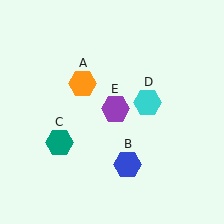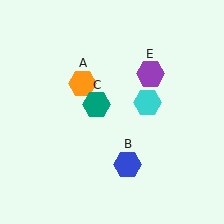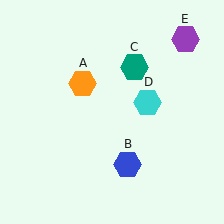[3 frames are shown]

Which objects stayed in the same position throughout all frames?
Orange hexagon (object A) and blue hexagon (object B) and cyan hexagon (object D) remained stationary.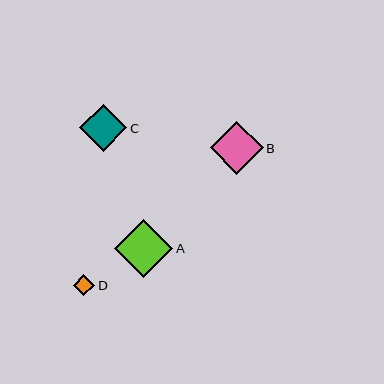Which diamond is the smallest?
Diamond D is the smallest with a size of approximately 21 pixels.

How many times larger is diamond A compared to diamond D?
Diamond A is approximately 2.7 times the size of diamond D.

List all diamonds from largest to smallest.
From largest to smallest: A, B, C, D.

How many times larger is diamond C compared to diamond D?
Diamond C is approximately 2.2 times the size of diamond D.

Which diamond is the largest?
Diamond A is the largest with a size of approximately 58 pixels.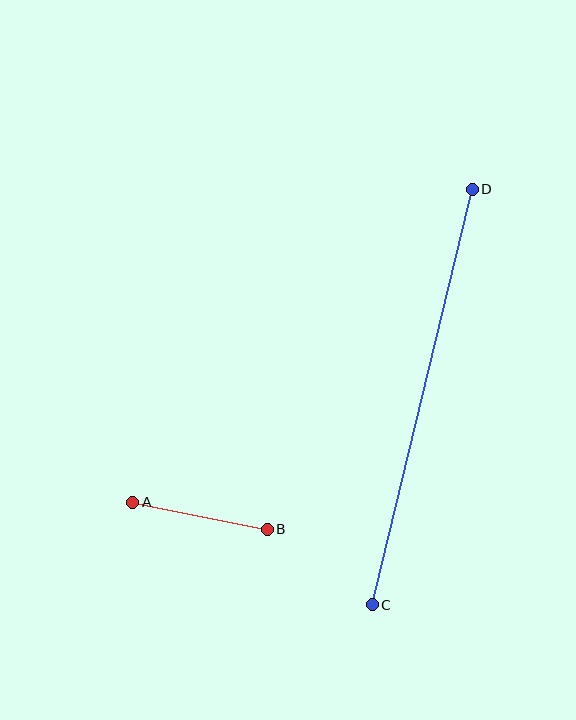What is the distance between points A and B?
The distance is approximately 137 pixels.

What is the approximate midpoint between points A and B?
The midpoint is at approximately (200, 516) pixels.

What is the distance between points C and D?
The distance is approximately 427 pixels.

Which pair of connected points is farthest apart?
Points C and D are farthest apart.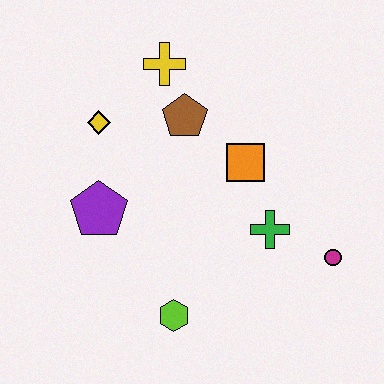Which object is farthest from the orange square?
The lime hexagon is farthest from the orange square.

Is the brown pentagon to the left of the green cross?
Yes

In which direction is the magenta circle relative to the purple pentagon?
The magenta circle is to the right of the purple pentagon.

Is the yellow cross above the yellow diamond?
Yes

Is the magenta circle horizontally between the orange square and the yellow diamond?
No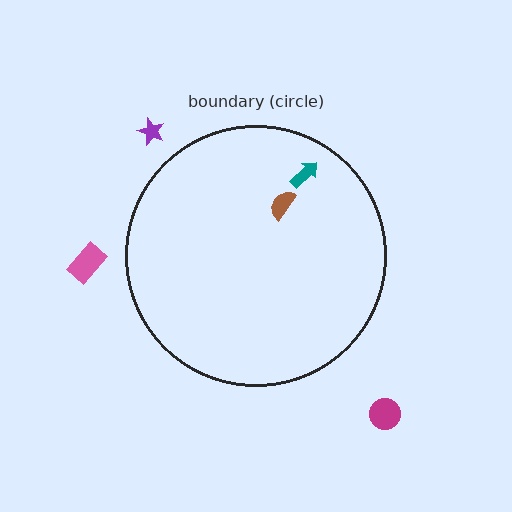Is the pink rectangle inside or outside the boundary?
Outside.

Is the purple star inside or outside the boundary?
Outside.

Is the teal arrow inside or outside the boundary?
Inside.